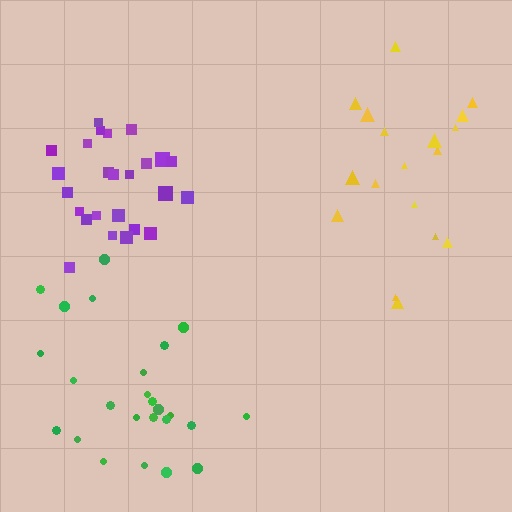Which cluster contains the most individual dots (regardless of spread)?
Purple (25).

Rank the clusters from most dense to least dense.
purple, green, yellow.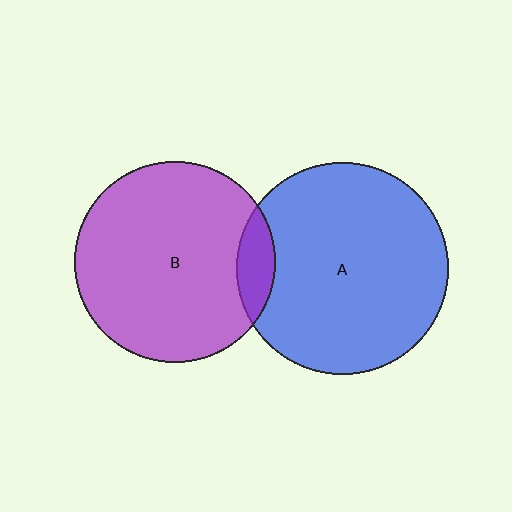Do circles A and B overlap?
Yes.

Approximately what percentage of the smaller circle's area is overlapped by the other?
Approximately 10%.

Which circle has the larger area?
Circle A (blue).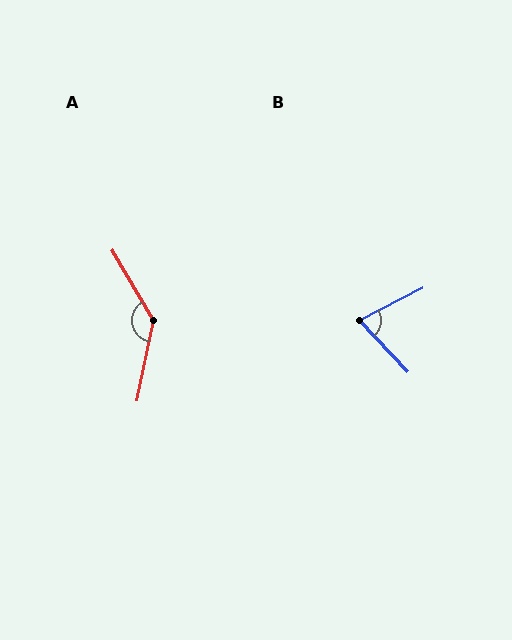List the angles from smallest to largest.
B (74°), A (138°).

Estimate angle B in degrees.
Approximately 74 degrees.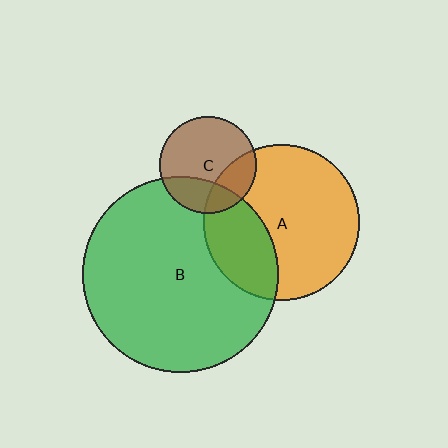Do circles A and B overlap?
Yes.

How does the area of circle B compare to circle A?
Approximately 1.6 times.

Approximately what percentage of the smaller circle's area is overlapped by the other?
Approximately 30%.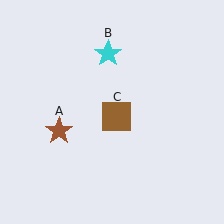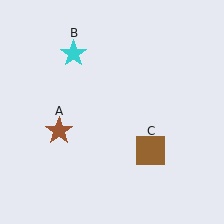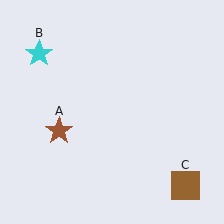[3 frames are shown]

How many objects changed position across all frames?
2 objects changed position: cyan star (object B), brown square (object C).